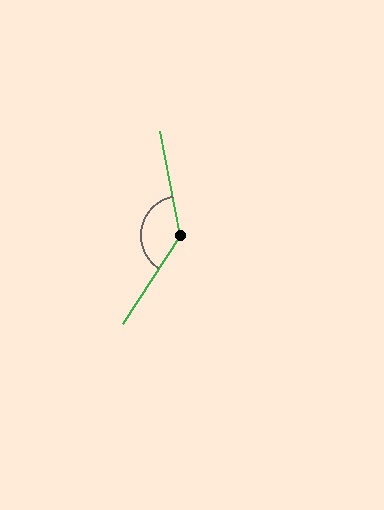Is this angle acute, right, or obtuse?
It is obtuse.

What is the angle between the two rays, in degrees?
Approximately 136 degrees.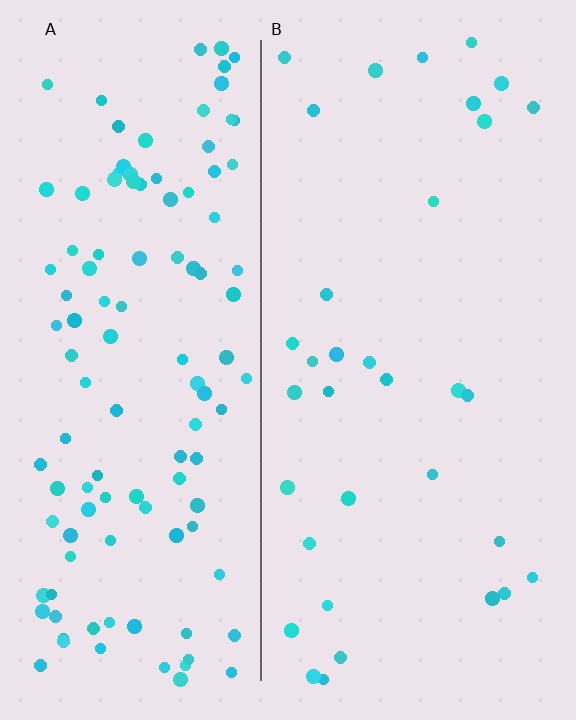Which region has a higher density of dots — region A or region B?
A (the left).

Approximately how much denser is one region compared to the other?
Approximately 3.5× — region A over region B.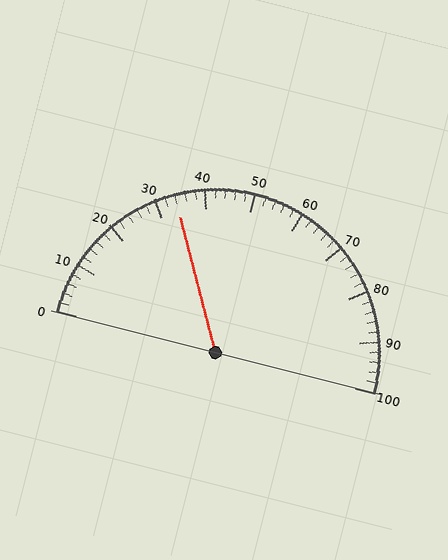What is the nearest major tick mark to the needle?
The nearest major tick mark is 30.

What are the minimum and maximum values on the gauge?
The gauge ranges from 0 to 100.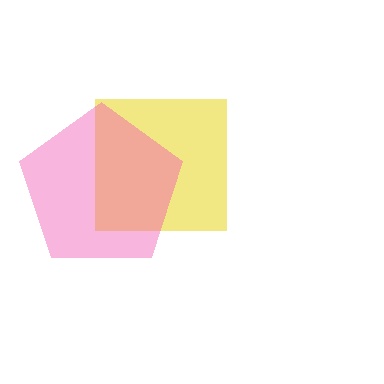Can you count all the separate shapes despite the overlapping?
Yes, there are 2 separate shapes.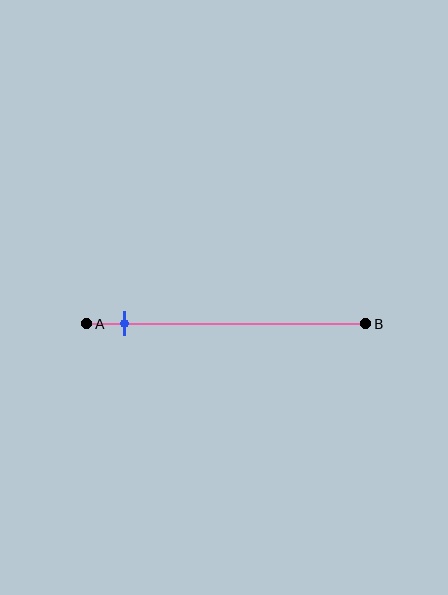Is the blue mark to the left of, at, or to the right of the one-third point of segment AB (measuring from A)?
The blue mark is to the left of the one-third point of segment AB.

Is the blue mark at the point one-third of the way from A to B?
No, the mark is at about 15% from A, not at the 33% one-third point.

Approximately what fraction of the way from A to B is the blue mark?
The blue mark is approximately 15% of the way from A to B.